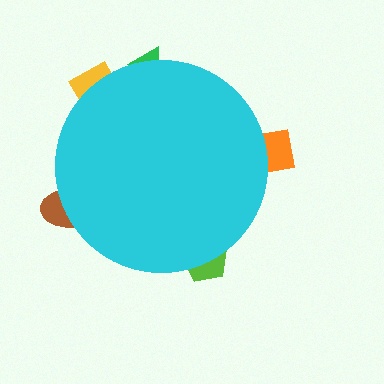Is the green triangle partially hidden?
Yes, the green triangle is partially hidden behind the cyan circle.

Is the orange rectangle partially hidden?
Yes, the orange rectangle is partially hidden behind the cyan circle.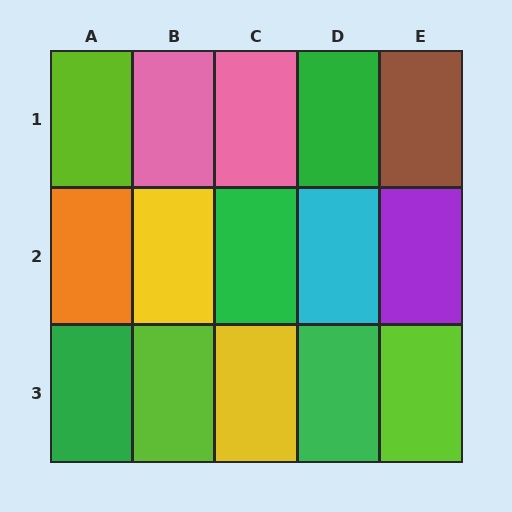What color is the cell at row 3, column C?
Yellow.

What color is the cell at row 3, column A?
Green.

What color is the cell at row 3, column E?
Lime.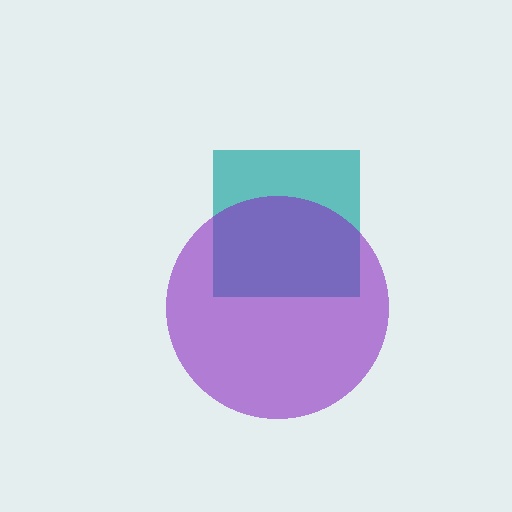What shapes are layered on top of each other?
The layered shapes are: a teal square, a purple circle.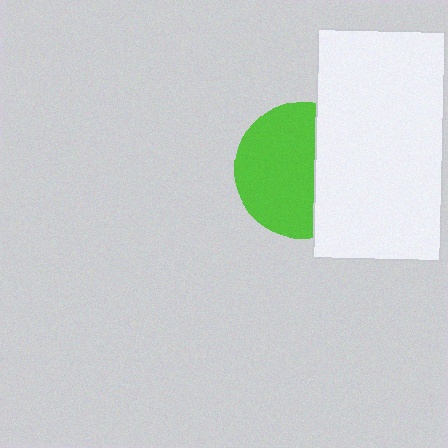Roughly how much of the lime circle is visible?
About half of it is visible (roughly 61%).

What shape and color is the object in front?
The object in front is a white rectangle.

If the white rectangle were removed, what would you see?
You would see the complete lime circle.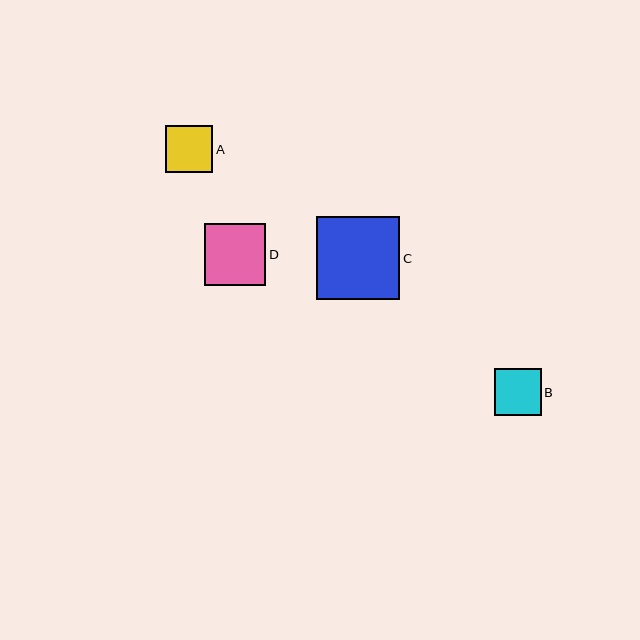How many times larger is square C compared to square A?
Square C is approximately 1.8 times the size of square A.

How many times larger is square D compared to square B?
Square D is approximately 1.3 times the size of square B.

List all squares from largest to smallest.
From largest to smallest: C, D, A, B.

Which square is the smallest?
Square B is the smallest with a size of approximately 47 pixels.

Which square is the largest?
Square C is the largest with a size of approximately 83 pixels.